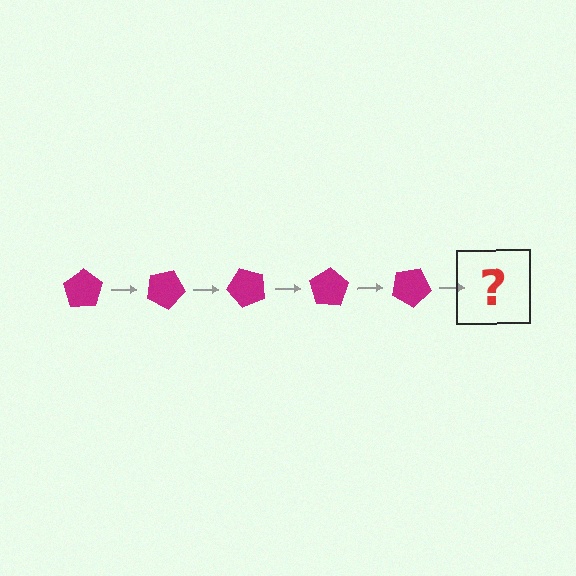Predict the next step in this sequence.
The next step is a magenta pentagon rotated 125 degrees.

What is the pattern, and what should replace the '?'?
The pattern is that the pentagon rotates 25 degrees each step. The '?' should be a magenta pentagon rotated 125 degrees.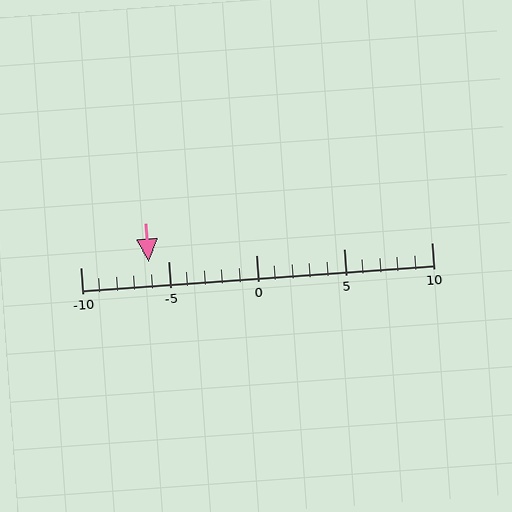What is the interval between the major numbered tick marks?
The major tick marks are spaced 5 units apart.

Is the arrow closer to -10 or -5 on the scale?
The arrow is closer to -5.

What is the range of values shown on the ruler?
The ruler shows values from -10 to 10.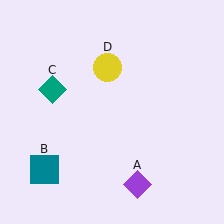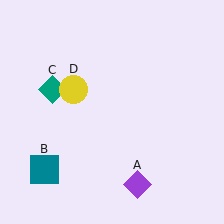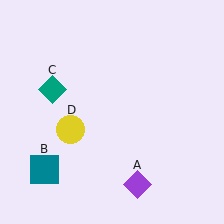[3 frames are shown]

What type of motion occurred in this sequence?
The yellow circle (object D) rotated counterclockwise around the center of the scene.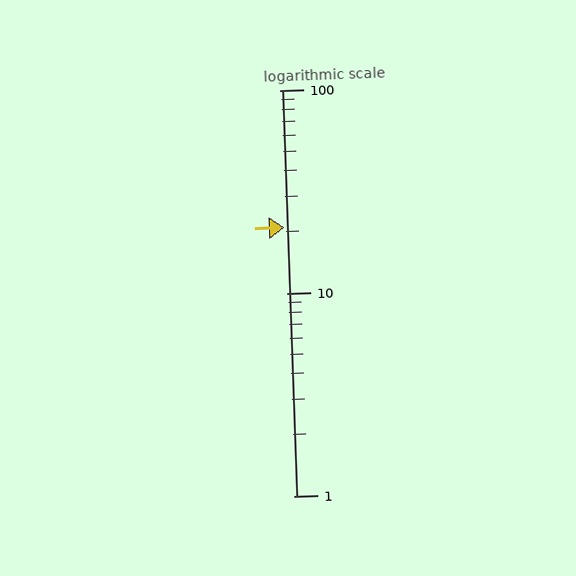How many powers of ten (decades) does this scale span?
The scale spans 2 decades, from 1 to 100.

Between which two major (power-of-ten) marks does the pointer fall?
The pointer is between 10 and 100.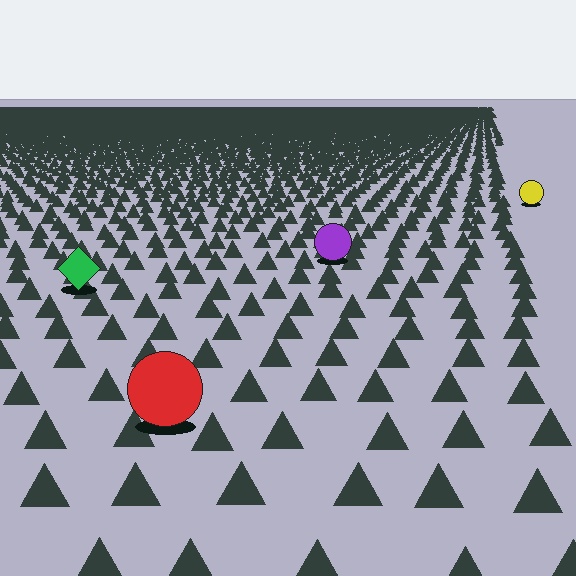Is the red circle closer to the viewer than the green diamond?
Yes. The red circle is closer — you can tell from the texture gradient: the ground texture is coarser near it.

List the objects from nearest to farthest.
From nearest to farthest: the red circle, the green diamond, the purple circle, the yellow circle.